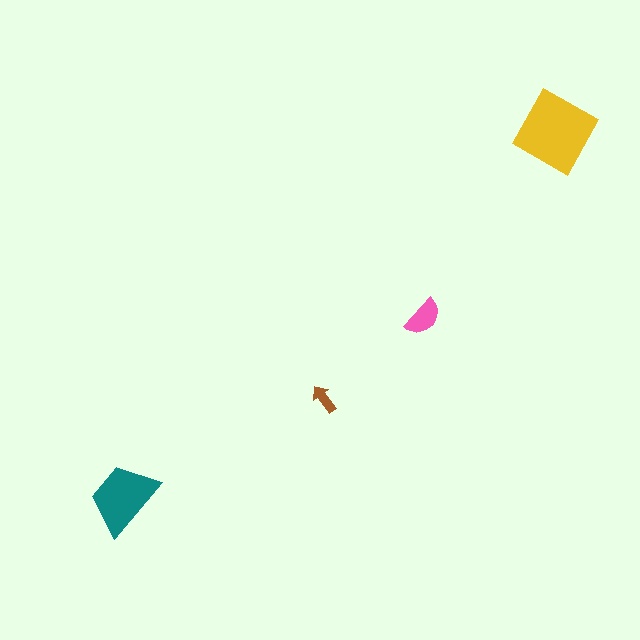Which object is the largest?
The yellow diamond.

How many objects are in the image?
There are 4 objects in the image.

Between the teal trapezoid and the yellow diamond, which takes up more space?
The yellow diamond.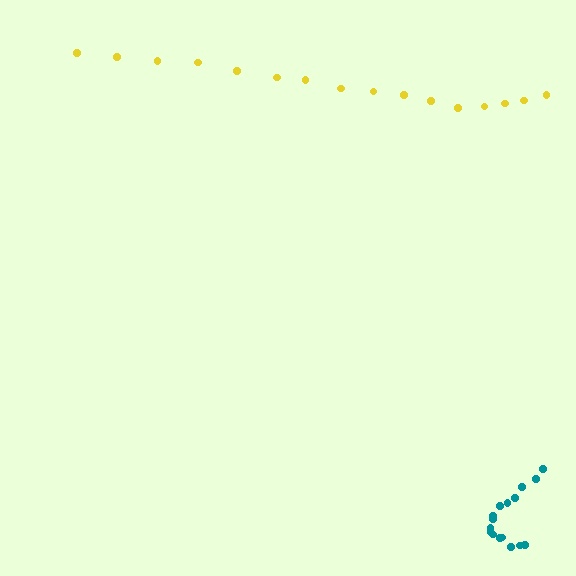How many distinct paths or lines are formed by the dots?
There are 2 distinct paths.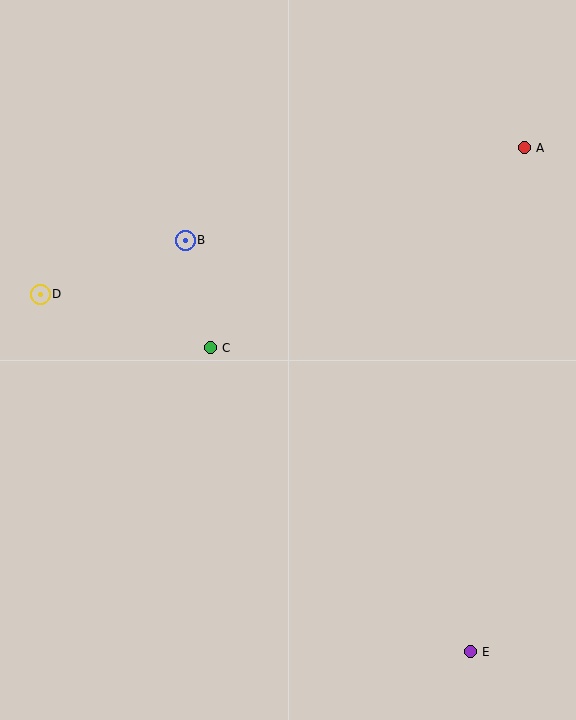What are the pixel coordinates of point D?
Point D is at (40, 294).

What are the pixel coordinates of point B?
Point B is at (185, 240).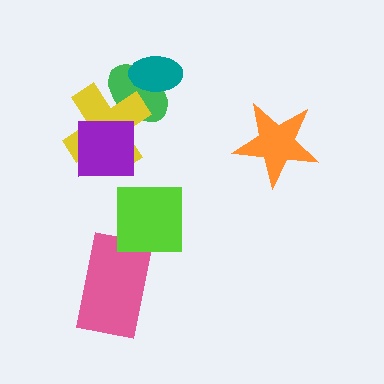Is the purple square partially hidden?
No, no other shape covers it.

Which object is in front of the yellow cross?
The purple square is in front of the yellow cross.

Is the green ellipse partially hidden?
Yes, it is partially covered by another shape.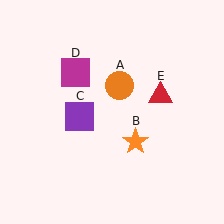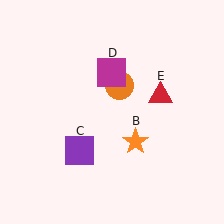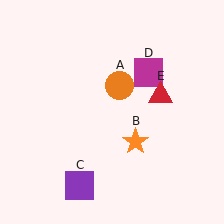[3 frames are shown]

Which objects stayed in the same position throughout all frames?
Orange circle (object A) and orange star (object B) and red triangle (object E) remained stationary.